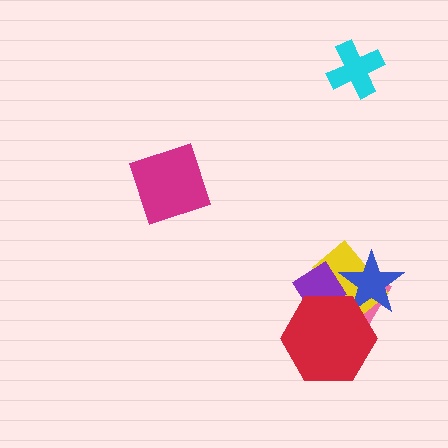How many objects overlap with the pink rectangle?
4 objects overlap with the pink rectangle.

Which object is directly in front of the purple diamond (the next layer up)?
The blue star is directly in front of the purple diamond.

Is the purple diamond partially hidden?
Yes, it is partially covered by another shape.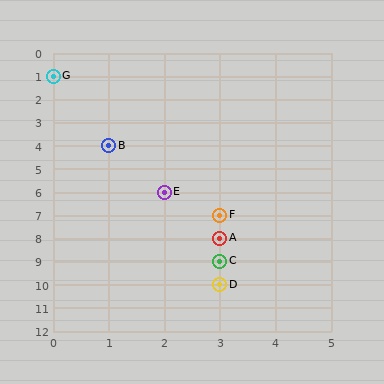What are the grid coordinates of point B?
Point B is at grid coordinates (1, 4).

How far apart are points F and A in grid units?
Points F and A are 1 row apart.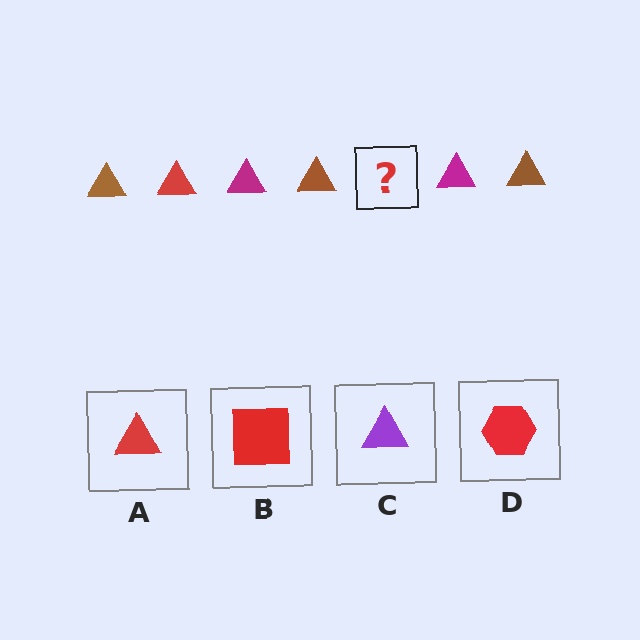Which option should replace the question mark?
Option A.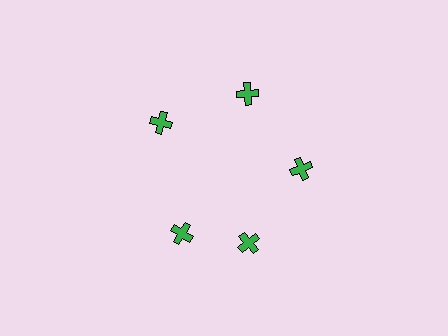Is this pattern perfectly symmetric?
No. The 5 green crosses are arranged in a ring, but one element near the 8 o'clock position is rotated out of alignment along the ring, breaking the 5-fold rotational symmetry.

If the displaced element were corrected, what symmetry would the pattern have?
It would have 5-fold rotational symmetry — the pattern would map onto itself every 72 degrees.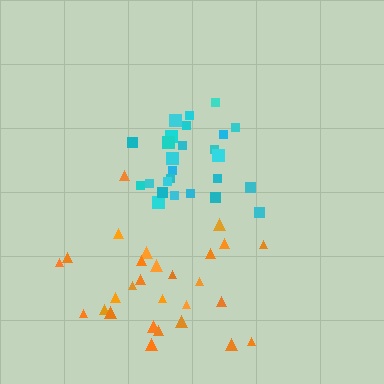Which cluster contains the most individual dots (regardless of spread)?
Orange (28).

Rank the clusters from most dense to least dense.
cyan, orange.